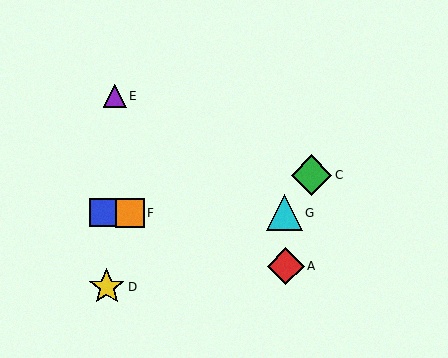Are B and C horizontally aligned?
No, B is at y≈213 and C is at y≈175.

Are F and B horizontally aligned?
Yes, both are at y≈213.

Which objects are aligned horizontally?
Objects B, F, G are aligned horizontally.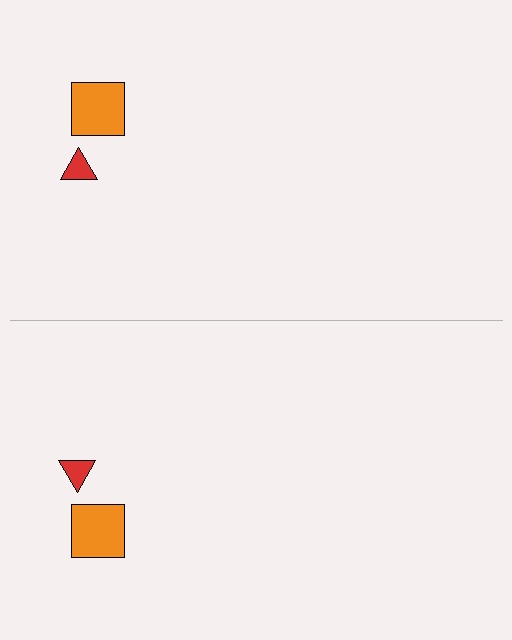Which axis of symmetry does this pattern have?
The pattern has a horizontal axis of symmetry running through the center of the image.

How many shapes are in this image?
There are 4 shapes in this image.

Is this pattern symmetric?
Yes, this pattern has bilateral (reflection) symmetry.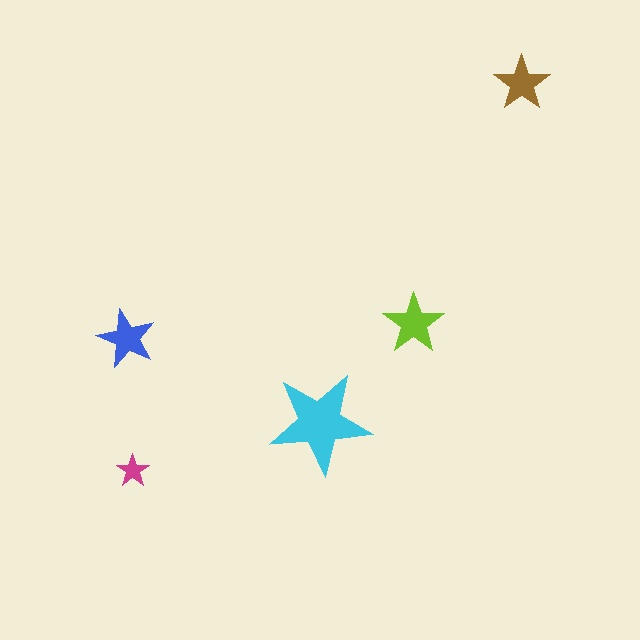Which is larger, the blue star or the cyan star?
The cyan one.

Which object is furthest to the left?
The blue star is leftmost.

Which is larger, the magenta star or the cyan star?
The cyan one.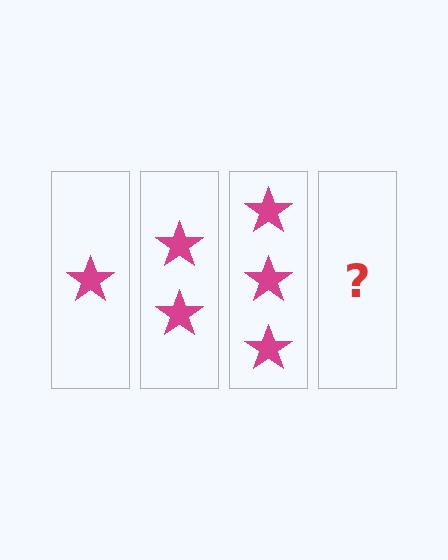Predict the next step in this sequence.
The next step is 4 stars.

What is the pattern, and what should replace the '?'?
The pattern is that each step adds one more star. The '?' should be 4 stars.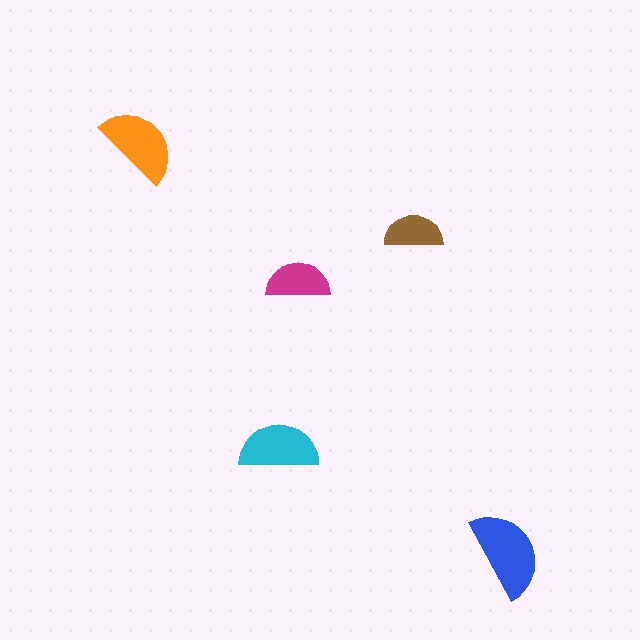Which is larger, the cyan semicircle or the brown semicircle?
The cyan one.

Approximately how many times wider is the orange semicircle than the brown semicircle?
About 1.5 times wider.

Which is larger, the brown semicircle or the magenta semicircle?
The magenta one.